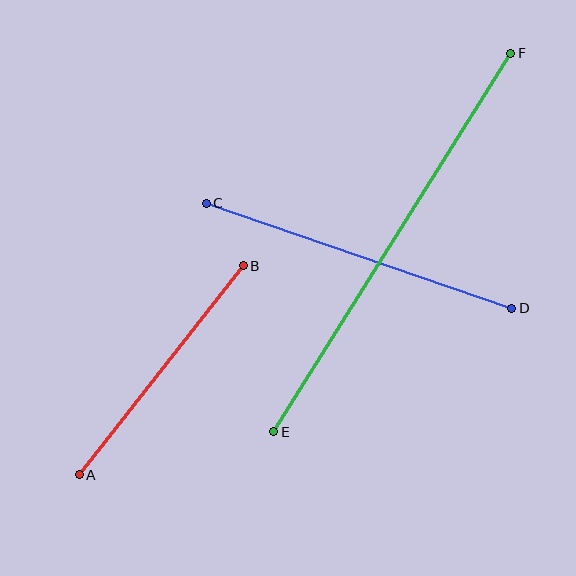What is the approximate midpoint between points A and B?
The midpoint is at approximately (161, 370) pixels.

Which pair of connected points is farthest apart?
Points E and F are farthest apart.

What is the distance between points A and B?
The distance is approximately 266 pixels.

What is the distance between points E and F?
The distance is approximately 446 pixels.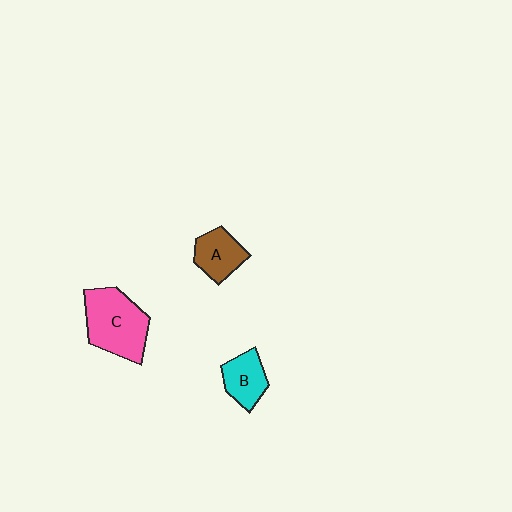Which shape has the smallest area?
Shape B (cyan).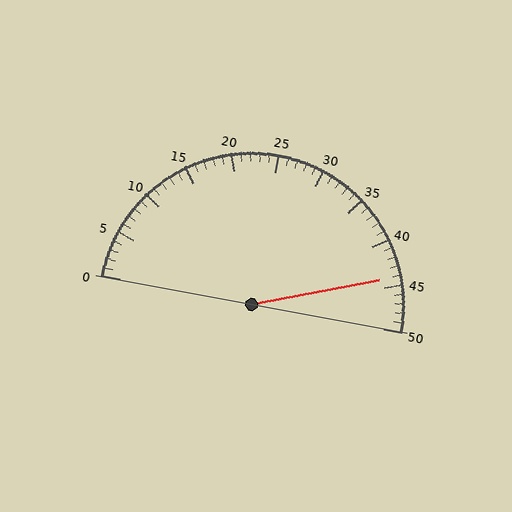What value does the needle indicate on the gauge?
The needle indicates approximately 44.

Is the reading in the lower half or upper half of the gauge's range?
The reading is in the upper half of the range (0 to 50).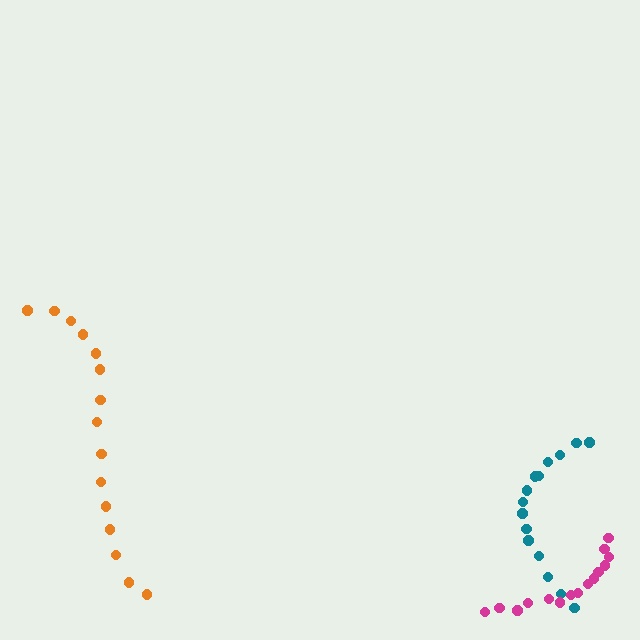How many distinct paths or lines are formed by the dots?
There are 3 distinct paths.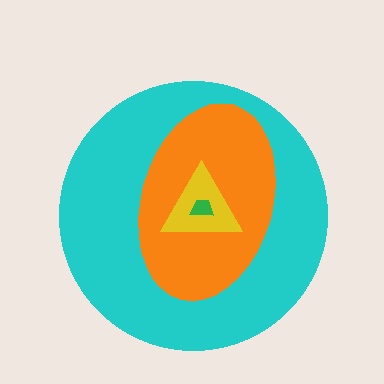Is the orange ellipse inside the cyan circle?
Yes.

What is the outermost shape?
The cyan circle.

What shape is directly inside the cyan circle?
The orange ellipse.